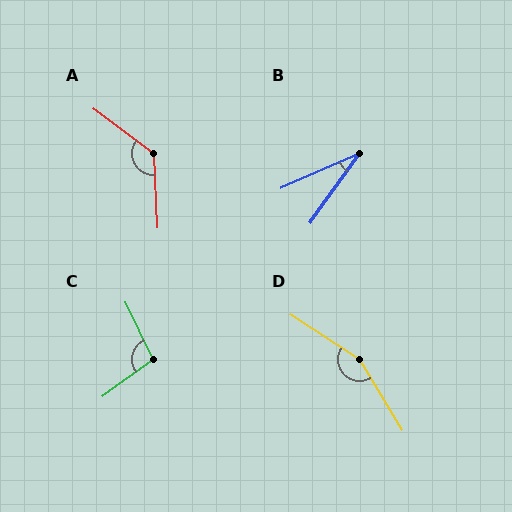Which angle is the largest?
D, at approximately 154 degrees.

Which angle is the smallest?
B, at approximately 31 degrees.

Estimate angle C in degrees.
Approximately 101 degrees.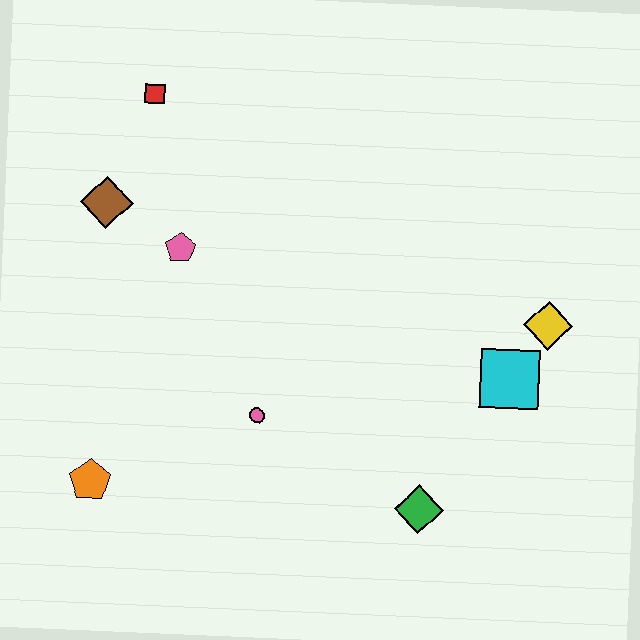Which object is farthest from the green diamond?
The red square is farthest from the green diamond.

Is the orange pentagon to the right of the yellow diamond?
No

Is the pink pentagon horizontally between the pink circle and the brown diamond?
Yes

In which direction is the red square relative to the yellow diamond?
The red square is to the left of the yellow diamond.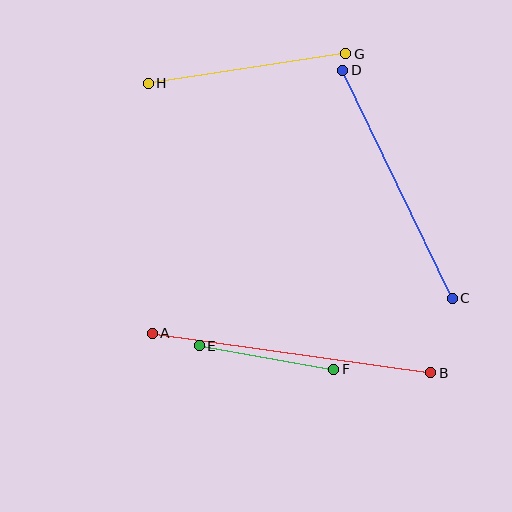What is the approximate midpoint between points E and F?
The midpoint is at approximately (266, 358) pixels.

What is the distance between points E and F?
The distance is approximately 137 pixels.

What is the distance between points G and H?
The distance is approximately 200 pixels.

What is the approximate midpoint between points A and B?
The midpoint is at approximately (292, 353) pixels.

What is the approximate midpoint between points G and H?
The midpoint is at approximately (247, 68) pixels.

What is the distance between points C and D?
The distance is approximately 253 pixels.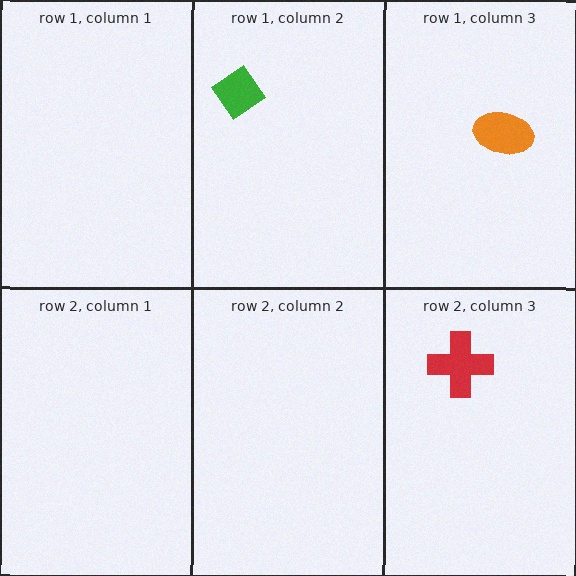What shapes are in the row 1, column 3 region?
The orange ellipse.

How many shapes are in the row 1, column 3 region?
1.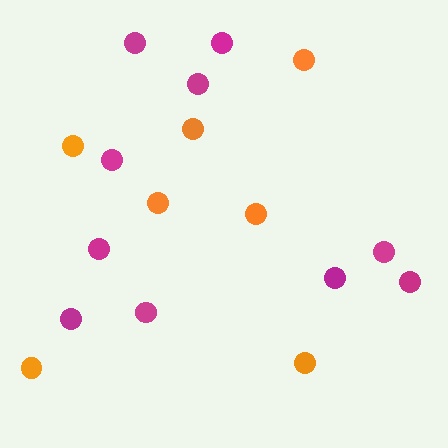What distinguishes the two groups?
There are 2 groups: one group of magenta circles (10) and one group of orange circles (7).